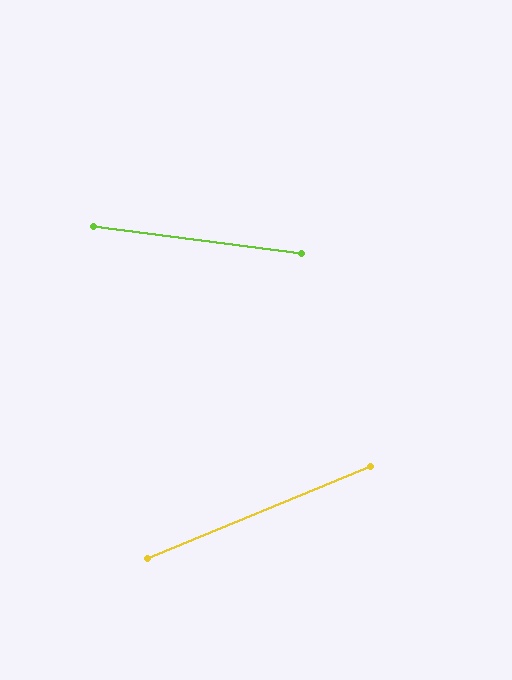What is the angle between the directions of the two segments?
Approximately 30 degrees.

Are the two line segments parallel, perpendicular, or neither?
Neither parallel nor perpendicular — they differ by about 30°.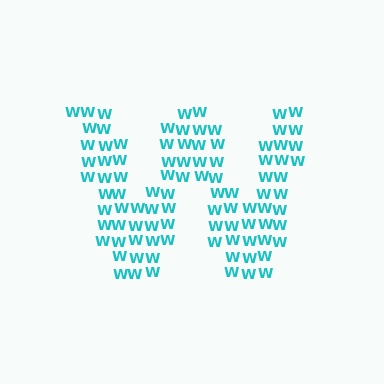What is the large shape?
The large shape is the letter W.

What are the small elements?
The small elements are letter W's.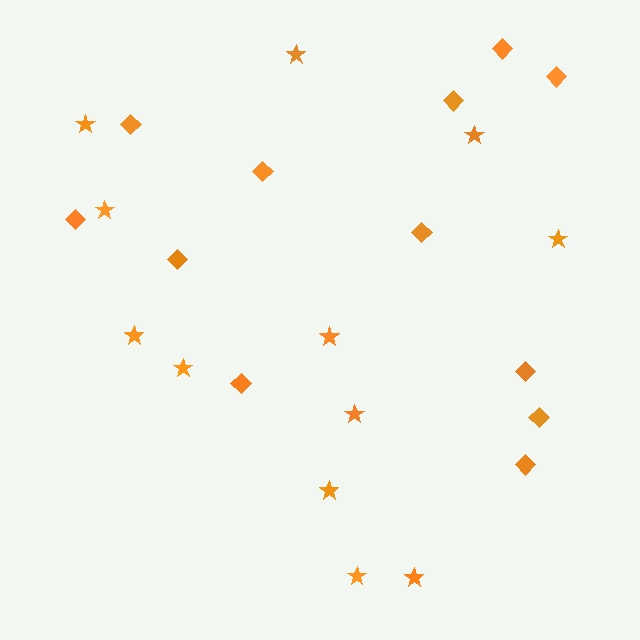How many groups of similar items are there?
There are 2 groups: one group of diamonds (12) and one group of stars (12).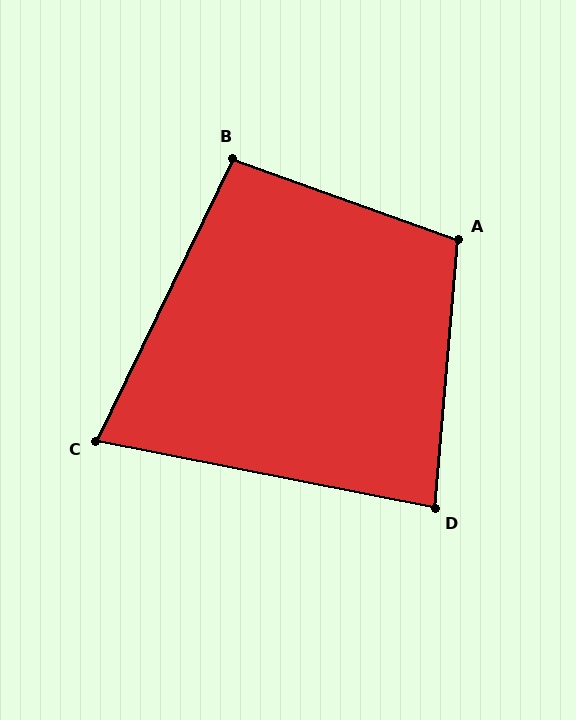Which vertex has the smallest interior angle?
C, at approximately 75 degrees.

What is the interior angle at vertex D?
Approximately 84 degrees (acute).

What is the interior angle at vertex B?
Approximately 96 degrees (obtuse).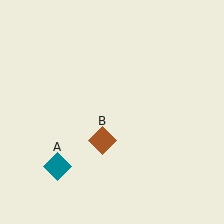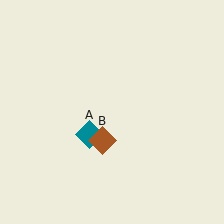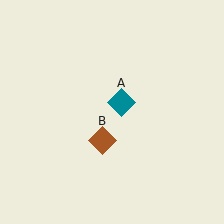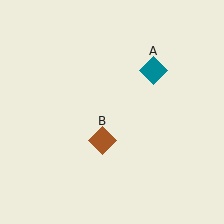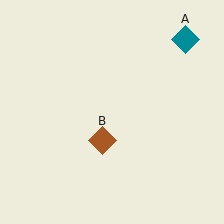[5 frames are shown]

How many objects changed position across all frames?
1 object changed position: teal diamond (object A).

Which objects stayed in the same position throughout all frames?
Brown diamond (object B) remained stationary.